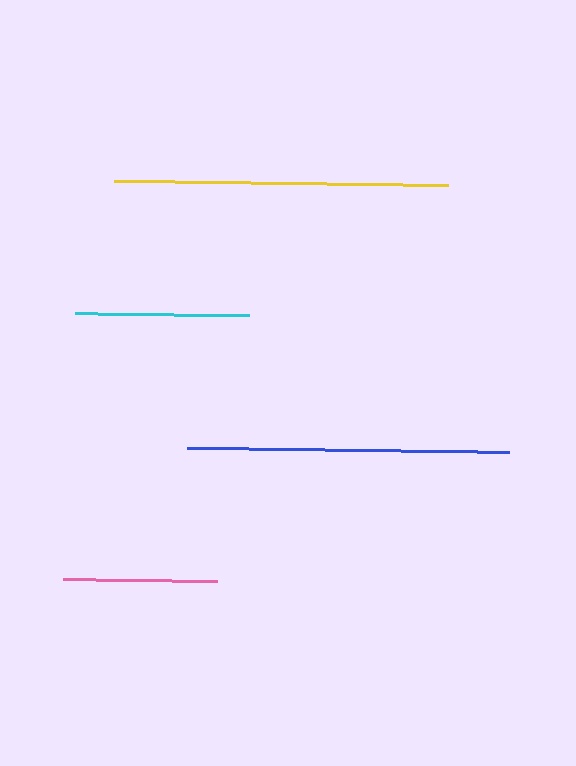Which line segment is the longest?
The yellow line is the longest at approximately 334 pixels.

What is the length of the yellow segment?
The yellow segment is approximately 334 pixels long.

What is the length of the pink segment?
The pink segment is approximately 154 pixels long.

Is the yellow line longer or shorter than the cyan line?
The yellow line is longer than the cyan line.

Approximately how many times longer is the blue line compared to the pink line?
The blue line is approximately 2.1 times the length of the pink line.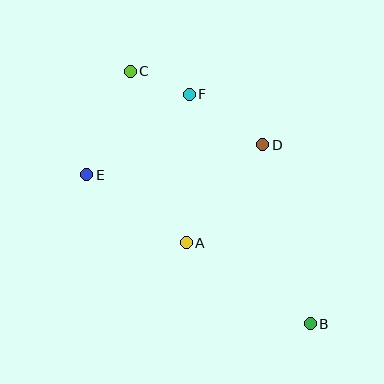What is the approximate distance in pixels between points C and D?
The distance between C and D is approximately 152 pixels.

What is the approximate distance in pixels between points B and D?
The distance between B and D is approximately 185 pixels.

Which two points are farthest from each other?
Points B and C are farthest from each other.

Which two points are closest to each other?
Points C and F are closest to each other.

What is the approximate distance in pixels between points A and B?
The distance between A and B is approximately 148 pixels.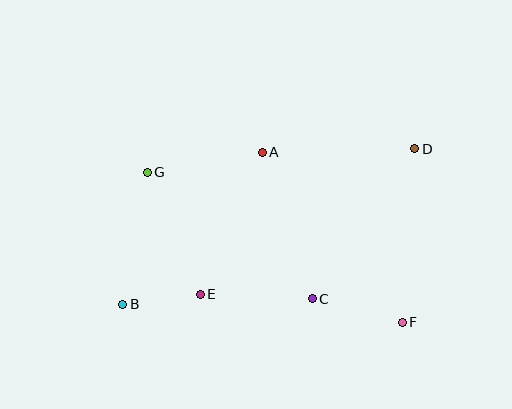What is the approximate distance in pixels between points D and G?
The distance between D and G is approximately 268 pixels.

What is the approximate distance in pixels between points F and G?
The distance between F and G is approximately 296 pixels.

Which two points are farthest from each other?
Points B and D are farthest from each other.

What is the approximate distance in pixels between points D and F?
The distance between D and F is approximately 174 pixels.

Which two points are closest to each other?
Points B and E are closest to each other.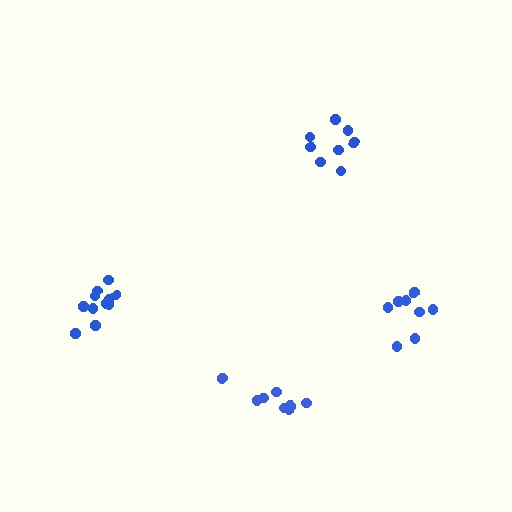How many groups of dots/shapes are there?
There are 4 groups.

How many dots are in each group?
Group 1: 11 dots, Group 2: 9 dots, Group 3: 8 dots, Group 4: 8 dots (36 total).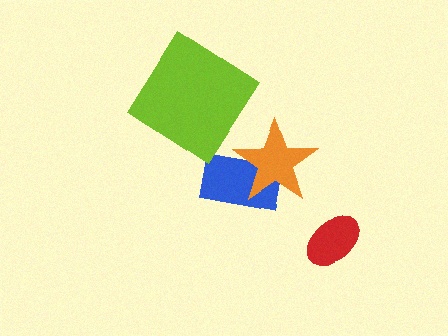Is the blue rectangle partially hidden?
Yes, it is partially covered by another shape.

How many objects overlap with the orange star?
1 object overlaps with the orange star.